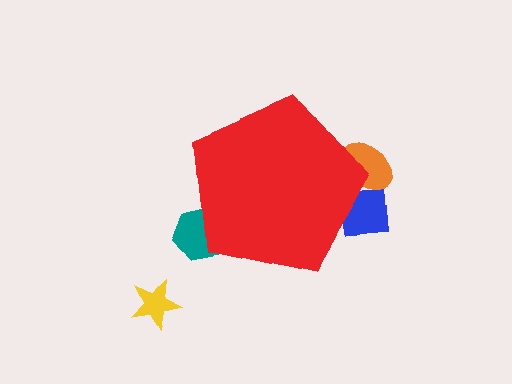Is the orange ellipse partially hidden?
Yes, the orange ellipse is partially hidden behind the red pentagon.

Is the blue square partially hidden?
Yes, the blue square is partially hidden behind the red pentagon.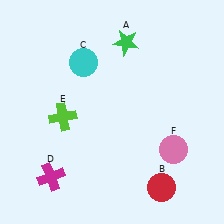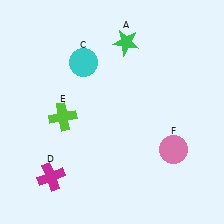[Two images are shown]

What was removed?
The red circle (B) was removed in Image 2.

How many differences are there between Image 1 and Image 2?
There is 1 difference between the two images.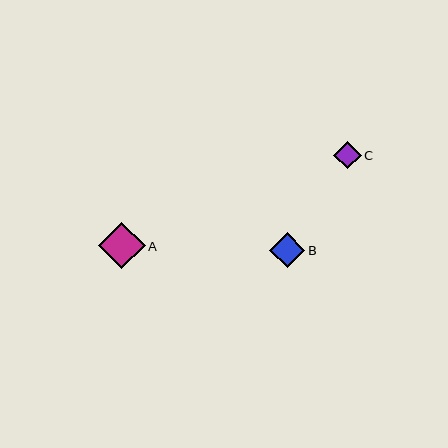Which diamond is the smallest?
Diamond C is the smallest with a size of approximately 28 pixels.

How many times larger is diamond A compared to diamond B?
Diamond A is approximately 1.3 times the size of diamond B.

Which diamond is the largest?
Diamond A is the largest with a size of approximately 47 pixels.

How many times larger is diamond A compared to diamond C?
Diamond A is approximately 1.7 times the size of diamond C.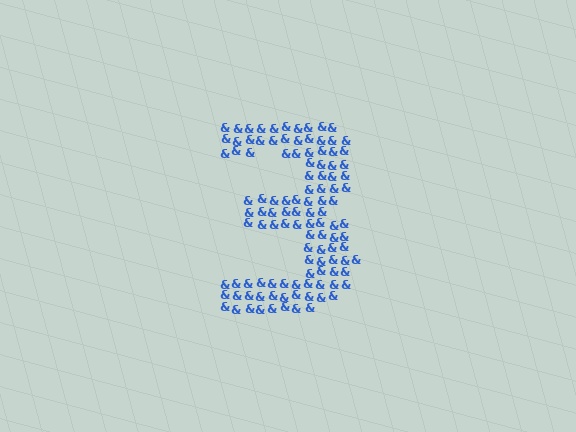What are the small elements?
The small elements are ampersands.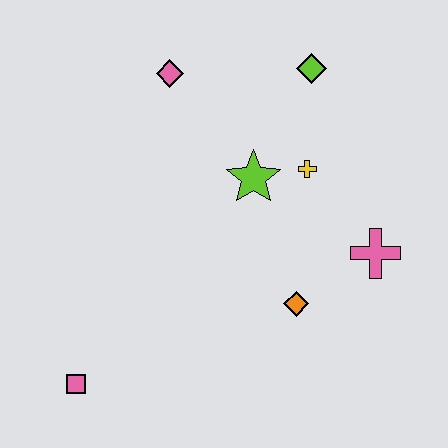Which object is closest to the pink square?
The orange diamond is closest to the pink square.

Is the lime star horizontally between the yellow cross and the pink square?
Yes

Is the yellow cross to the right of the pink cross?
No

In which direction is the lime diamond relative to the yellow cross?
The lime diamond is above the yellow cross.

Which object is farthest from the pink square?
The lime diamond is farthest from the pink square.